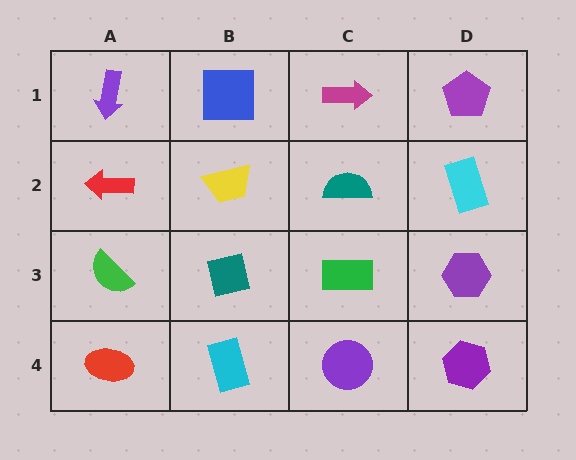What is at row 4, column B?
A cyan rectangle.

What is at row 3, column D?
A purple hexagon.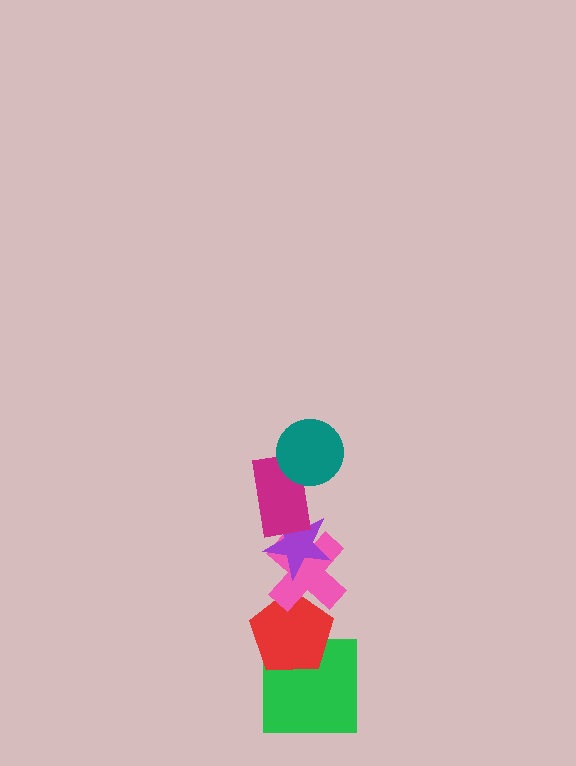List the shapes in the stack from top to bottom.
From top to bottom: the teal circle, the magenta rectangle, the purple star, the pink cross, the red pentagon, the green square.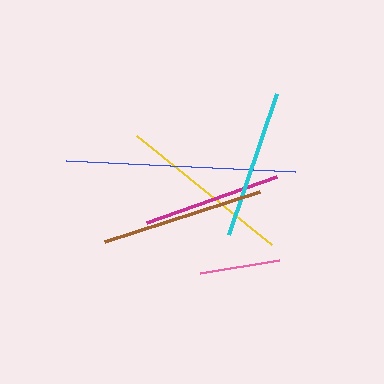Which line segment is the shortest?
The pink line is the shortest at approximately 80 pixels.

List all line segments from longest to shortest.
From longest to shortest: blue, yellow, brown, cyan, magenta, pink.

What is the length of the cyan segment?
The cyan segment is approximately 150 pixels long.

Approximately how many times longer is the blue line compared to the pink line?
The blue line is approximately 2.9 times the length of the pink line.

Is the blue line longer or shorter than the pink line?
The blue line is longer than the pink line.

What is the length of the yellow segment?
The yellow segment is approximately 173 pixels long.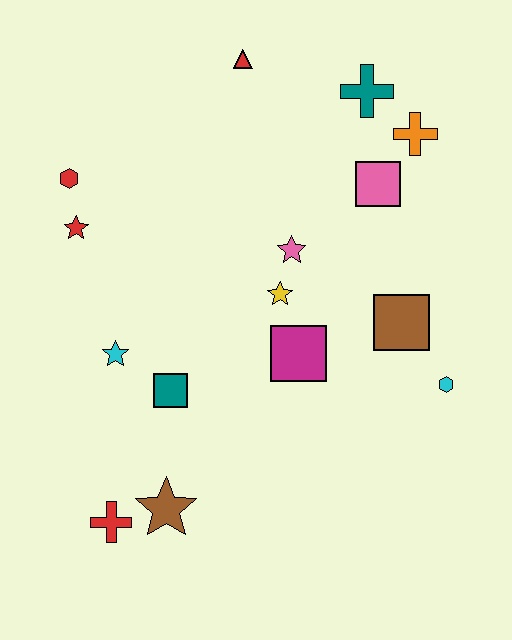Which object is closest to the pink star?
The yellow star is closest to the pink star.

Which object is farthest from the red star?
The cyan hexagon is farthest from the red star.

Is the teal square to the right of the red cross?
Yes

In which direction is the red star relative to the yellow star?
The red star is to the left of the yellow star.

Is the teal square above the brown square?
No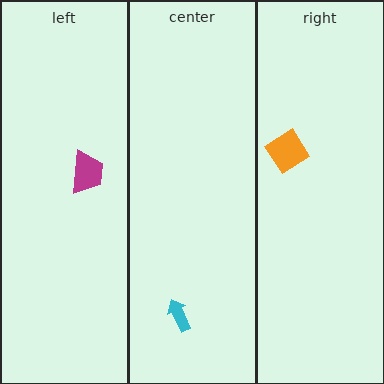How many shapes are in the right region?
1.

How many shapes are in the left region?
1.